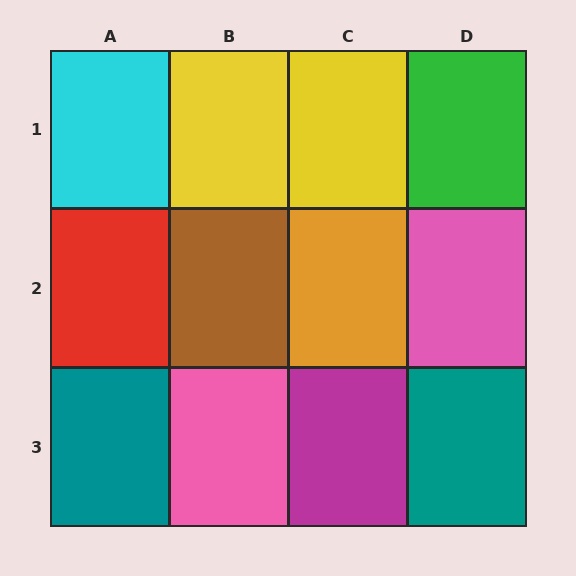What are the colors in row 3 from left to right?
Teal, pink, magenta, teal.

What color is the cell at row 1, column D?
Green.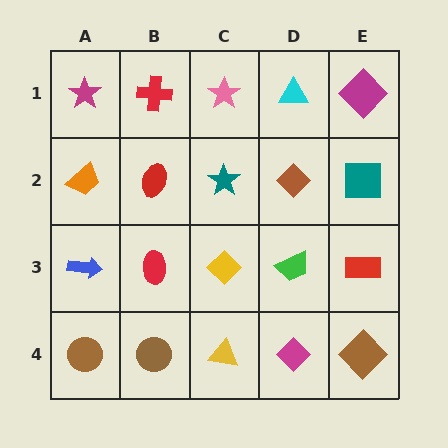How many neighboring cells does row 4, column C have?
3.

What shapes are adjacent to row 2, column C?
A pink star (row 1, column C), a yellow diamond (row 3, column C), a red ellipse (row 2, column B), a brown diamond (row 2, column D).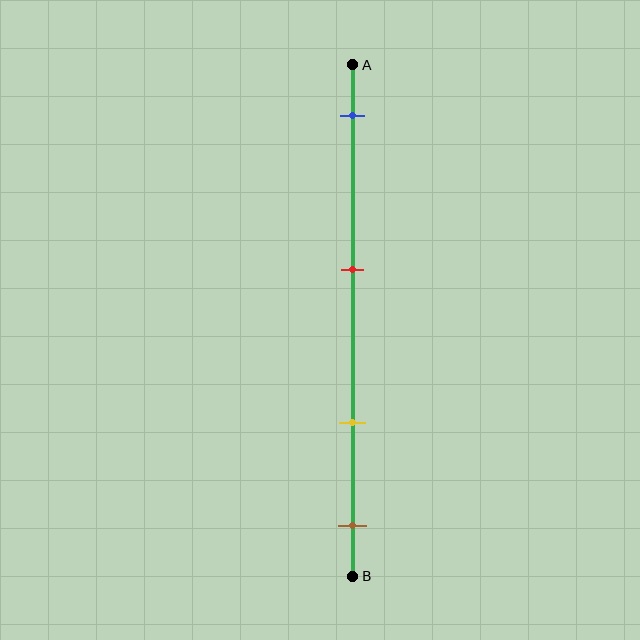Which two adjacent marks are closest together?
The yellow and brown marks are the closest adjacent pair.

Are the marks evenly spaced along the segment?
No, the marks are not evenly spaced.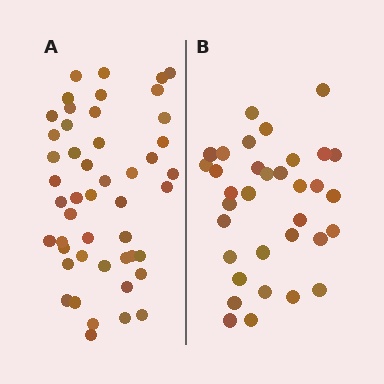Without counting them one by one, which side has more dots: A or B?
Region A (the left region) has more dots.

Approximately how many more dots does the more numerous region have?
Region A has approximately 15 more dots than region B.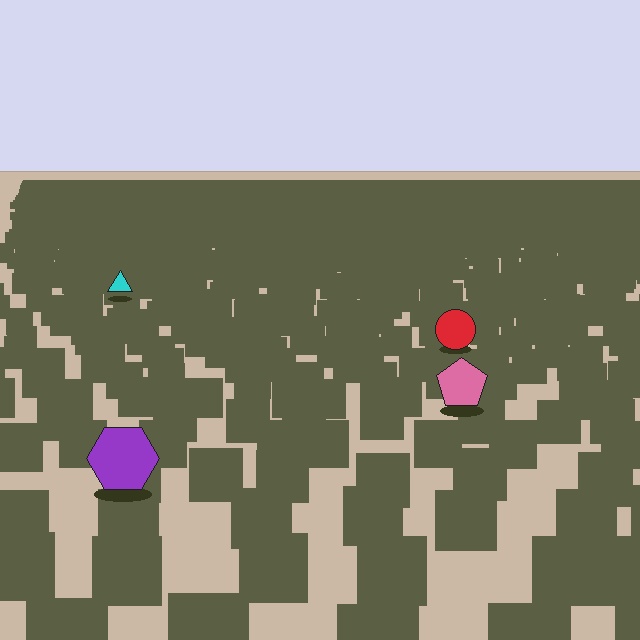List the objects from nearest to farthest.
From nearest to farthest: the purple hexagon, the pink pentagon, the red circle, the cyan triangle.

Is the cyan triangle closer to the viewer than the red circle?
No. The red circle is closer — you can tell from the texture gradient: the ground texture is coarser near it.